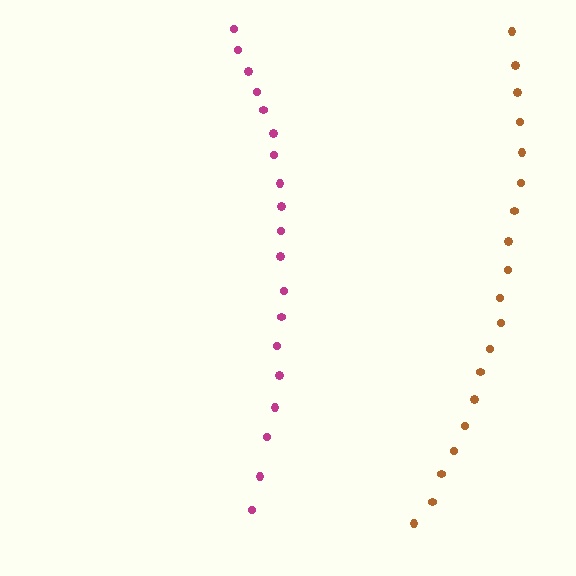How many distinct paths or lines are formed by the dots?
There are 2 distinct paths.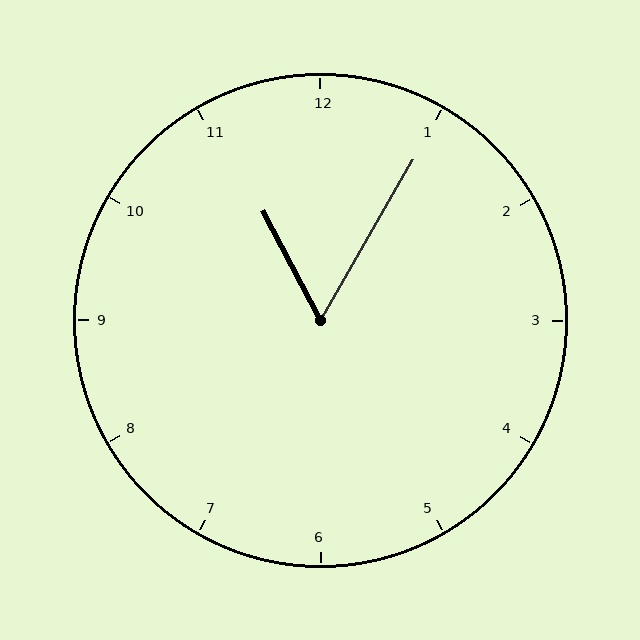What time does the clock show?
11:05.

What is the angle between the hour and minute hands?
Approximately 58 degrees.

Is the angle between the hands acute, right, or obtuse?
It is acute.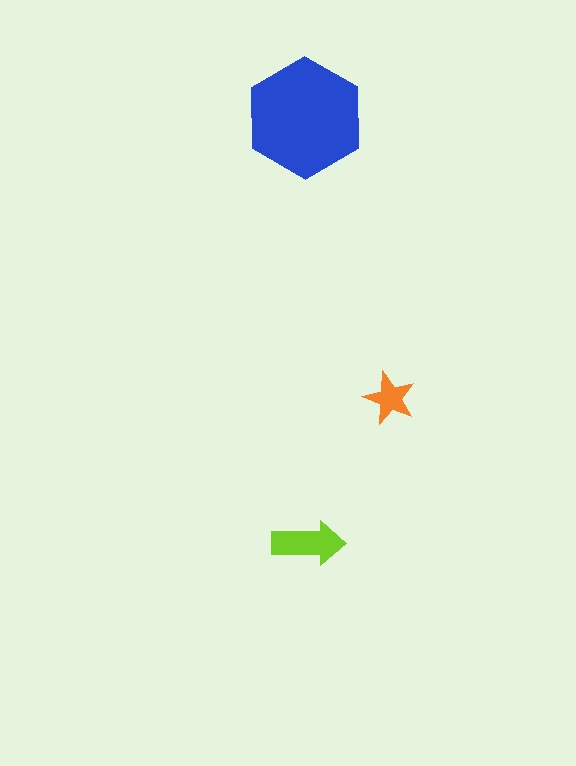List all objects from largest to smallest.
The blue hexagon, the lime arrow, the orange star.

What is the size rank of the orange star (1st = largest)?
3rd.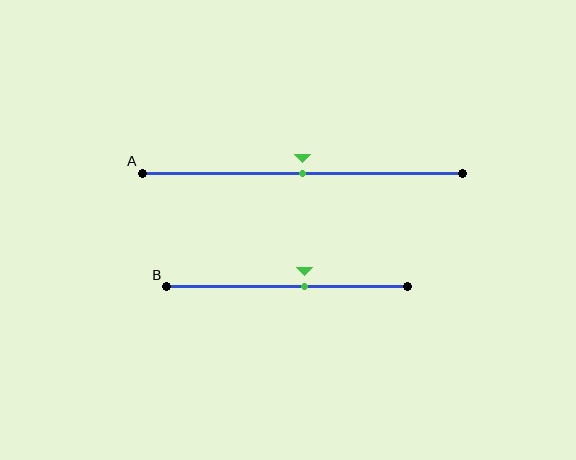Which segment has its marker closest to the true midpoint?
Segment A has its marker closest to the true midpoint.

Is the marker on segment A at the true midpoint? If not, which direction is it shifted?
Yes, the marker on segment A is at the true midpoint.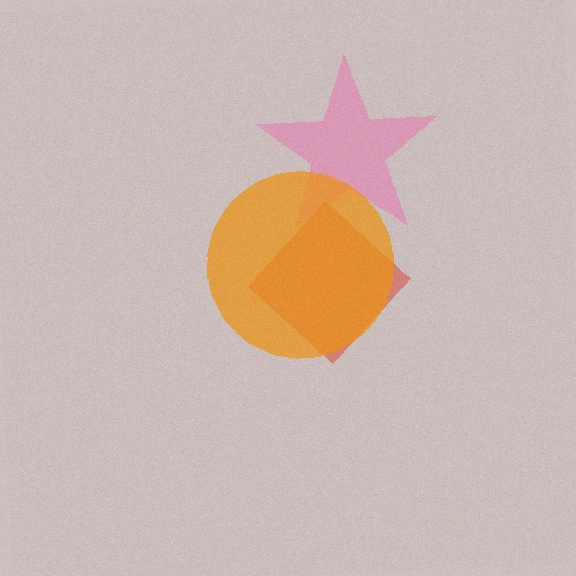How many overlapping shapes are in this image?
There are 3 overlapping shapes in the image.